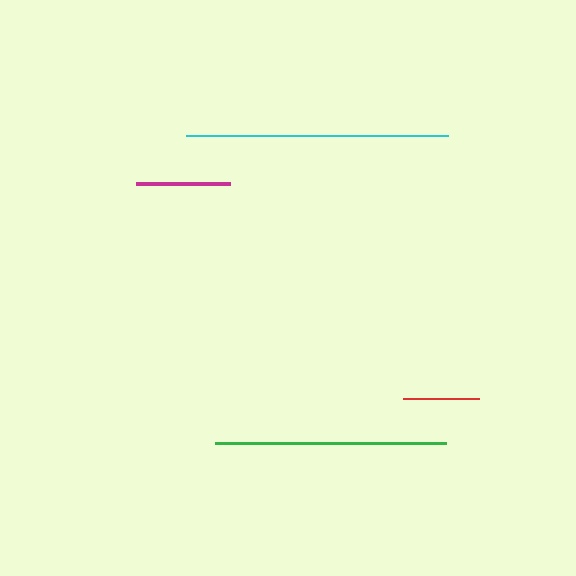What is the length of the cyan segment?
The cyan segment is approximately 262 pixels long.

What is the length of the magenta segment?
The magenta segment is approximately 94 pixels long.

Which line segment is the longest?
The cyan line is the longest at approximately 262 pixels.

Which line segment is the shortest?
The red line is the shortest at approximately 76 pixels.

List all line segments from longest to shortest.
From longest to shortest: cyan, green, magenta, red.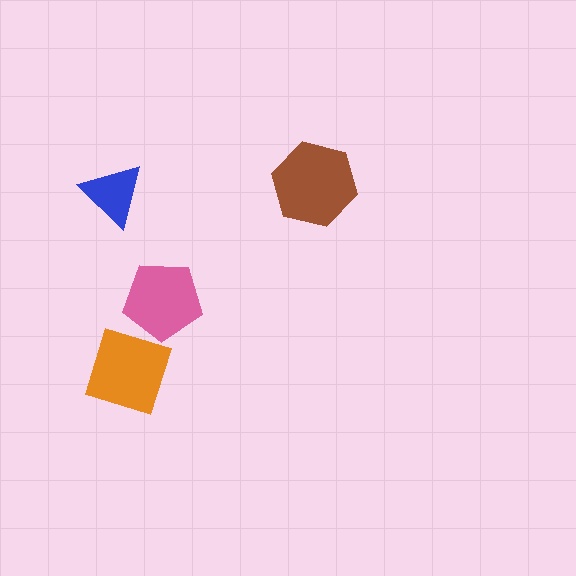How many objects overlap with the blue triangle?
0 objects overlap with the blue triangle.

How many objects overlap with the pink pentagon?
1 object overlaps with the pink pentagon.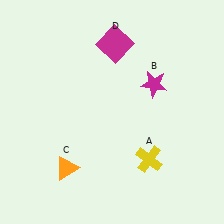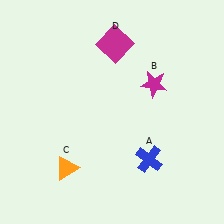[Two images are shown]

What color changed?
The cross (A) changed from yellow in Image 1 to blue in Image 2.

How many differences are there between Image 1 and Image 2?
There is 1 difference between the two images.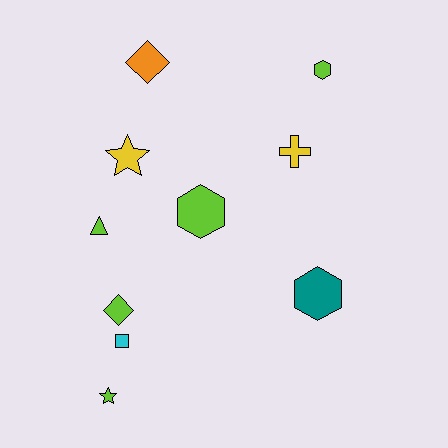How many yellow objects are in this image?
There are 2 yellow objects.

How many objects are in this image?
There are 10 objects.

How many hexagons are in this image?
There are 3 hexagons.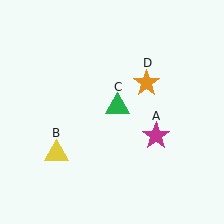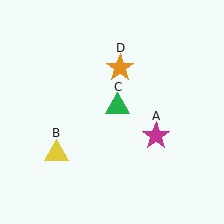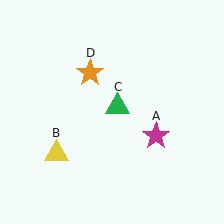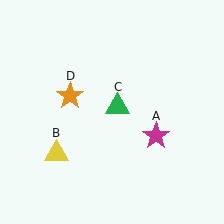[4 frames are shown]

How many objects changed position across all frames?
1 object changed position: orange star (object D).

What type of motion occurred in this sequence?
The orange star (object D) rotated counterclockwise around the center of the scene.